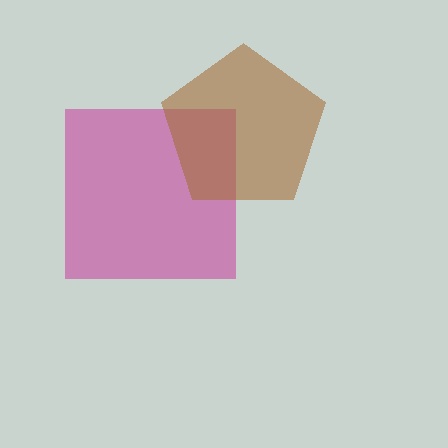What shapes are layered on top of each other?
The layered shapes are: a magenta square, a brown pentagon.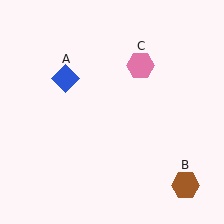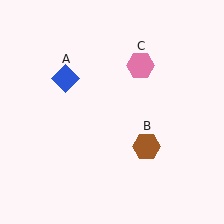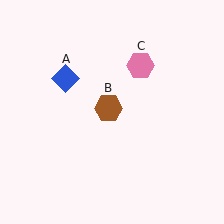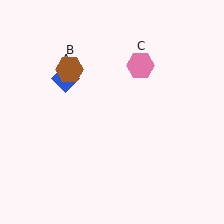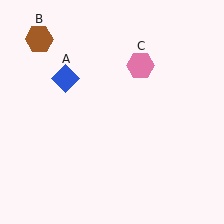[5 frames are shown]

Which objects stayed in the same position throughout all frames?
Blue diamond (object A) and pink hexagon (object C) remained stationary.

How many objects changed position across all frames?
1 object changed position: brown hexagon (object B).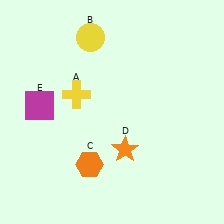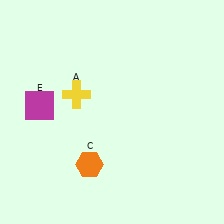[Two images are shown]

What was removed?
The orange star (D), the yellow circle (B) were removed in Image 2.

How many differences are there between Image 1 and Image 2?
There are 2 differences between the two images.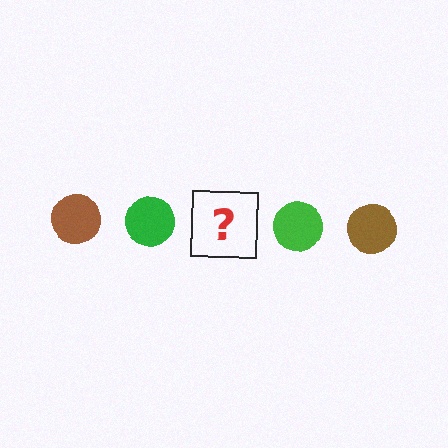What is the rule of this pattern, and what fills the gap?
The rule is that the pattern cycles through brown, green circles. The gap should be filled with a brown circle.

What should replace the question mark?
The question mark should be replaced with a brown circle.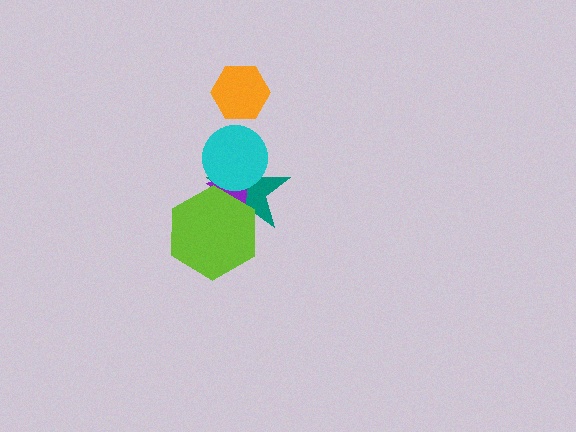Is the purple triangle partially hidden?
Yes, it is partially covered by another shape.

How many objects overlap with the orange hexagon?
0 objects overlap with the orange hexagon.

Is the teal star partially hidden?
Yes, it is partially covered by another shape.